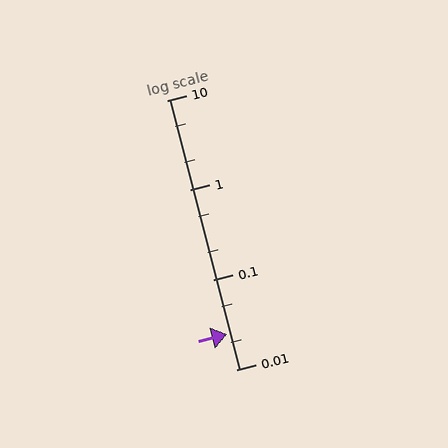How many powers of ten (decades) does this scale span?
The scale spans 3 decades, from 0.01 to 10.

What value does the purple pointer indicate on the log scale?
The pointer indicates approximately 0.025.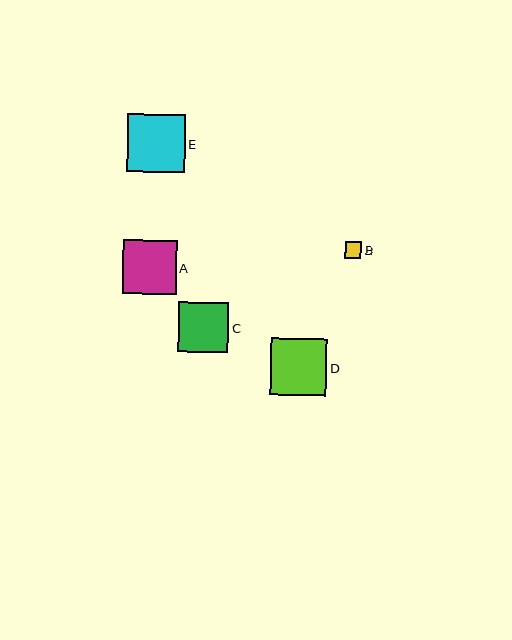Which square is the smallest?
Square B is the smallest with a size of approximately 16 pixels.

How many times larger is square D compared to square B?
Square D is approximately 3.5 times the size of square B.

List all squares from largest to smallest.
From largest to smallest: E, D, A, C, B.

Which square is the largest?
Square E is the largest with a size of approximately 57 pixels.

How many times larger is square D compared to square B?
Square D is approximately 3.5 times the size of square B.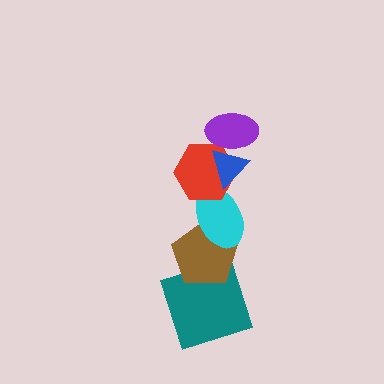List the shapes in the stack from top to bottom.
From top to bottom: the purple ellipse, the blue triangle, the red hexagon, the cyan ellipse, the brown pentagon, the teal square.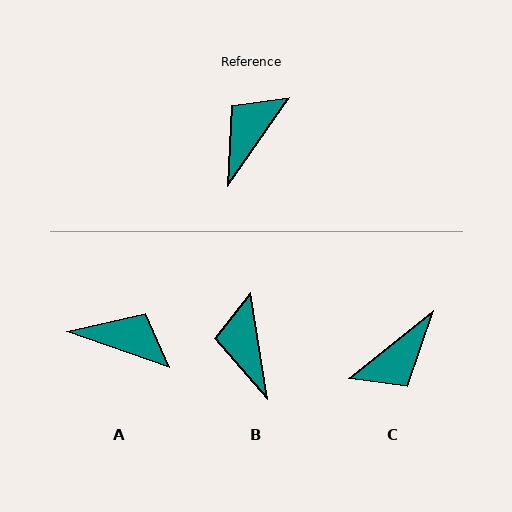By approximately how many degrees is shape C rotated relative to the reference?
Approximately 164 degrees counter-clockwise.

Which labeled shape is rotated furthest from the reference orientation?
C, about 164 degrees away.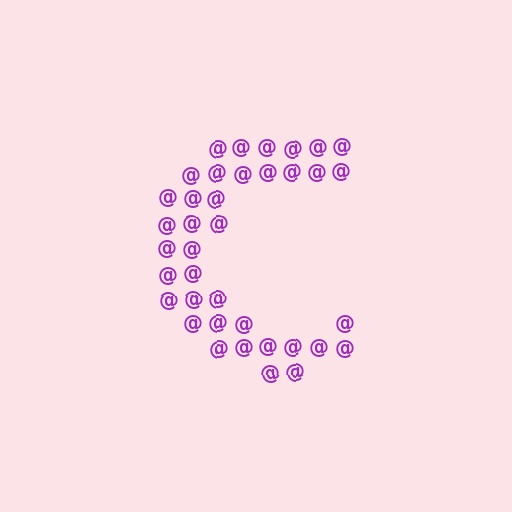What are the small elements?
The small elements are at signs.